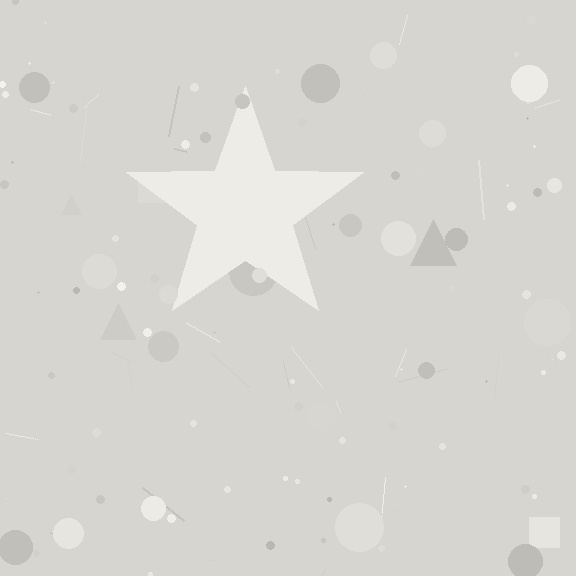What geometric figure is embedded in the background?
A star is embedded in the background.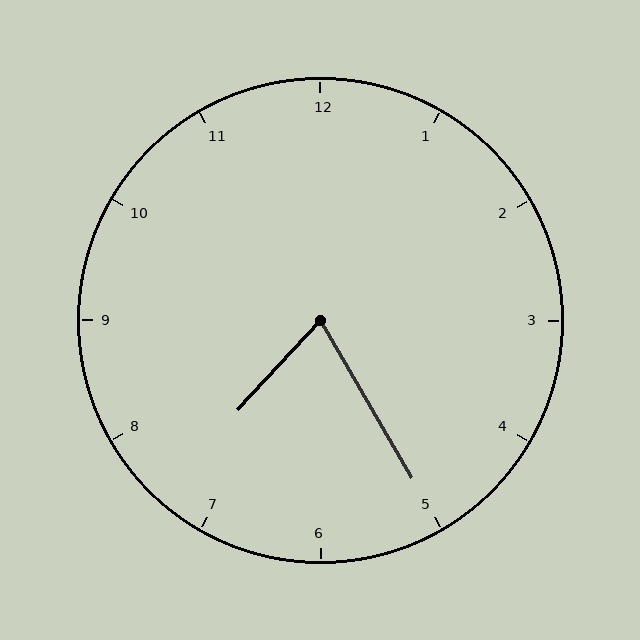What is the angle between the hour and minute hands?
Approximately 72 degrees.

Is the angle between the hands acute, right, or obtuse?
It is acute.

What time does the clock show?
7:25.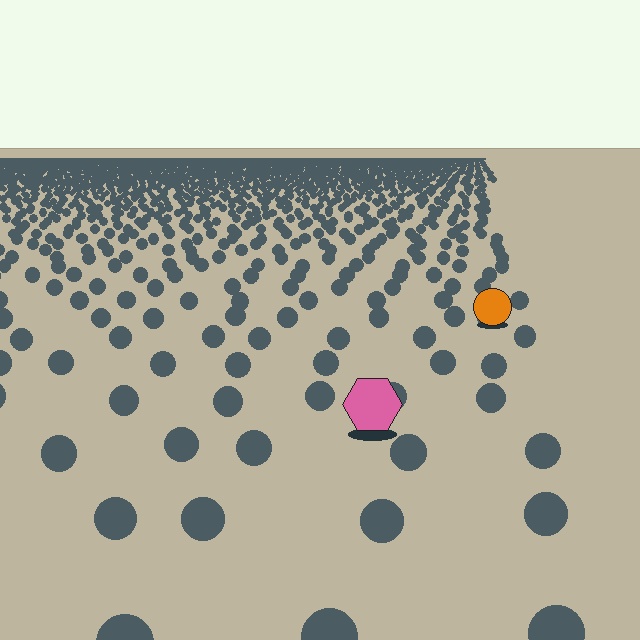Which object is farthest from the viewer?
The orange circle is farthest from the viewer. It appears smaller and the ground texture around it is denser.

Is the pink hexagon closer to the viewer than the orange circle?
Yes. The pink hexagon is closer — you can tell from the texture gradient: the ground texture is coarser near it.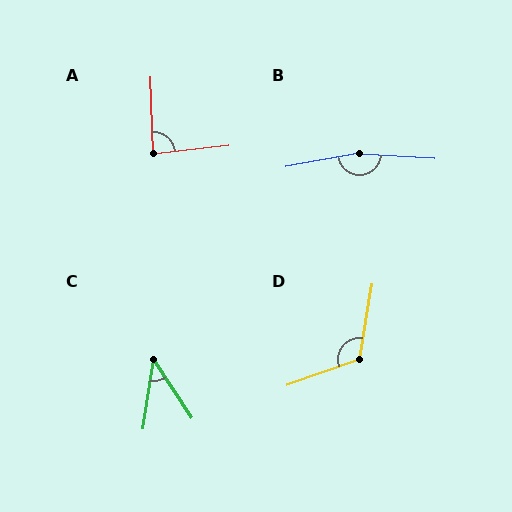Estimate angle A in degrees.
Approximately 86 degrees.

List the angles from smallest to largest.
C (42°), A (86°), D (119°), B (166°).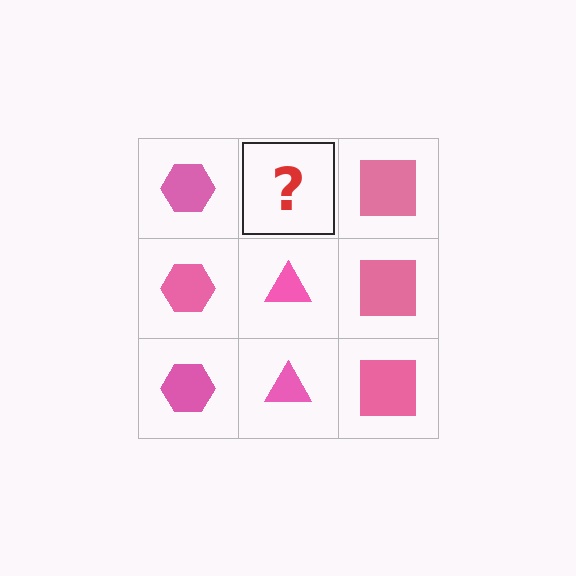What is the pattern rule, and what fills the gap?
The rule is that each column has a consistent shape. The gap should be filled with a pink triangle.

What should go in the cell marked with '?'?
The missing cell should contain a pink triangle.